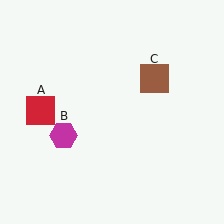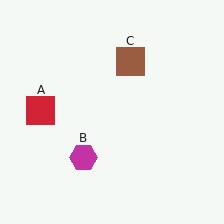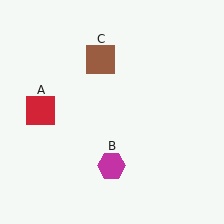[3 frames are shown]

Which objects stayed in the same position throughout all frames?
Red square (object A) remained stationary.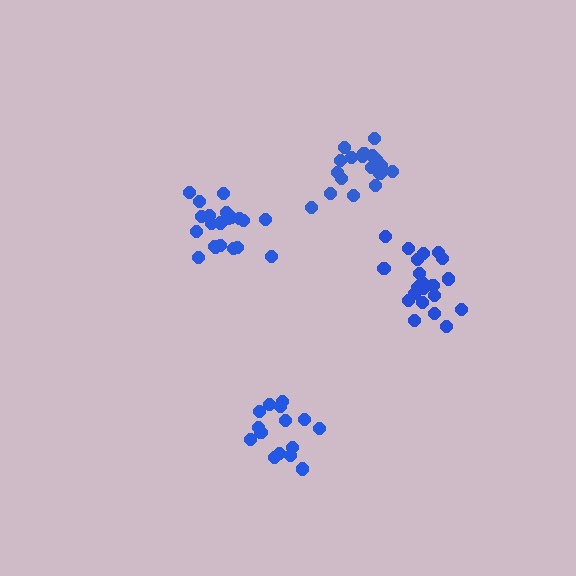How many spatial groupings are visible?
There are 4 spatial groupings.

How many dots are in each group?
Group 1: 15 dots, Group 2: 21 dots, Group 3: 19 dots, Group 4: 21 dots (76 total).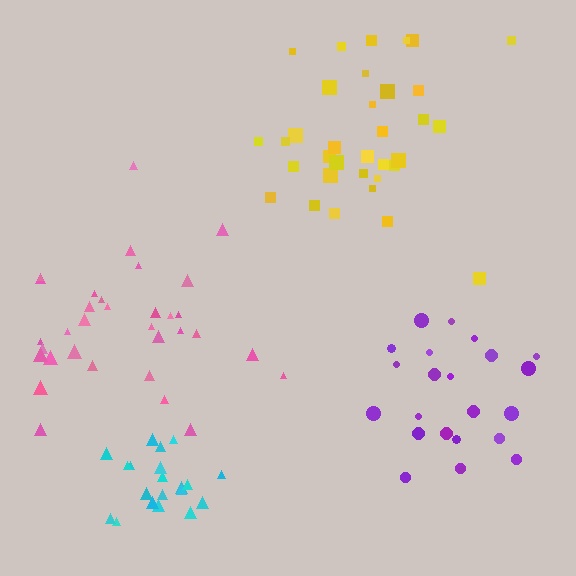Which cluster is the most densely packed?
Cyan.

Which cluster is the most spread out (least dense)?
Yellow.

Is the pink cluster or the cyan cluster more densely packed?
Cyan.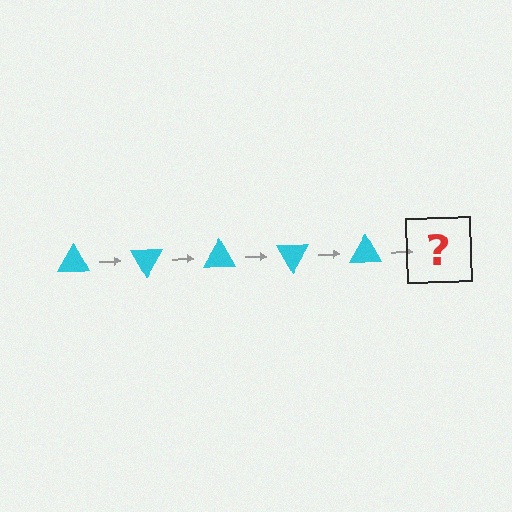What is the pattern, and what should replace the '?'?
The pattern is that the triangle rotates 60 degrees each step. The '?' should be a cyan triangle rotated 300 degrees.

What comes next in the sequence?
The next element should be a cyan triangle rotated 300 degrees.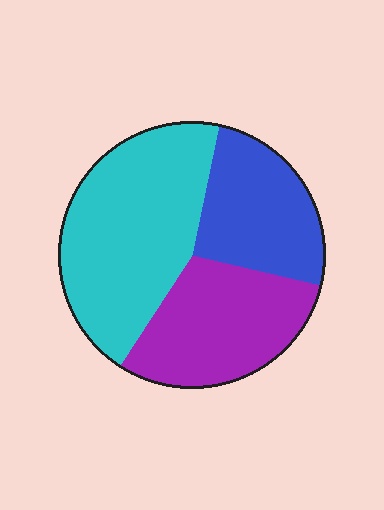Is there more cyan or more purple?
Cyan.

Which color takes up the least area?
Blue, at roughly 25%.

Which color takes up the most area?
Cyan, at roughly 45%.